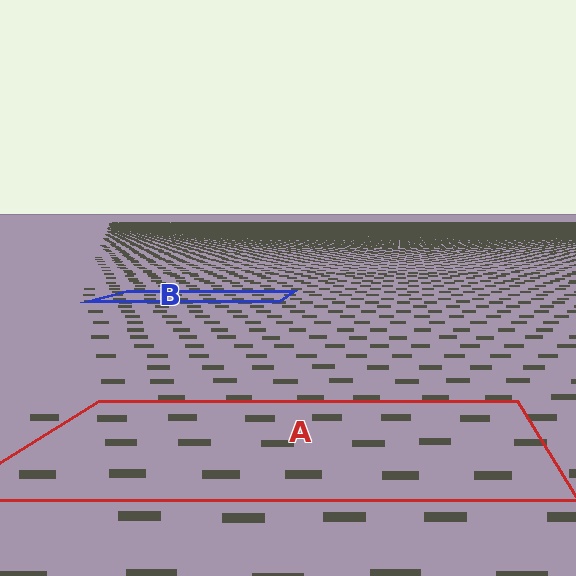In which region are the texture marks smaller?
The texture marks are smaller in region B, because it is farther away.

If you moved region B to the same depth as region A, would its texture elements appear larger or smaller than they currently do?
They would appear larger. At a closer depth, the same texture elements are projected at a bigger on-screen size.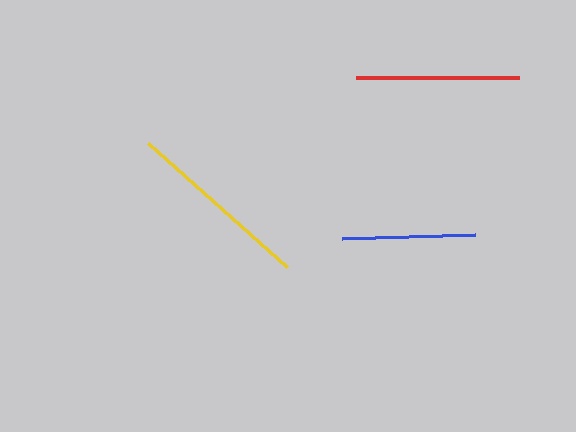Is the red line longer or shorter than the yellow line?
The yellow line is longer than the red line.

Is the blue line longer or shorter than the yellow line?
The yellow line is longer than the blue line.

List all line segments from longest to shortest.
From longest to shortest: yellow, red, blue.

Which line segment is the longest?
The yellow line is the longest at approximately 186 pixels.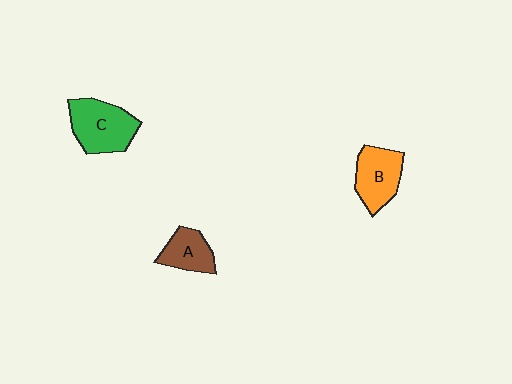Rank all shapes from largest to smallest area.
From largest to smallest: C (green), B (orange), A (brown).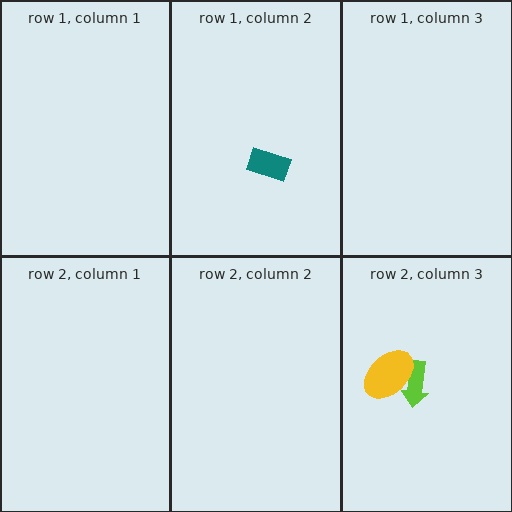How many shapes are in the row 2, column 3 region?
2.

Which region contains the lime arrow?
The row 2, column 3 region.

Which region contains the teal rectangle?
The row 1, column 2 region.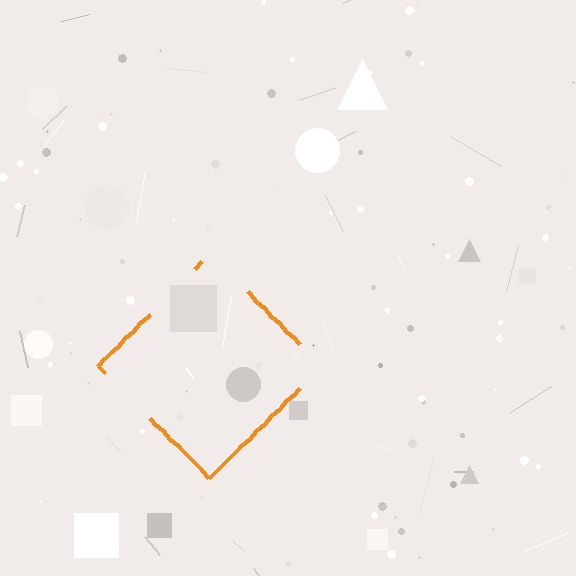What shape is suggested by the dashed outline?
The dashed outline suggests a diamond.